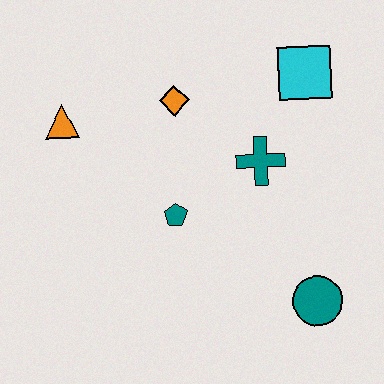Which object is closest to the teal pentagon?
The teal cross is closest to the teal pentagon.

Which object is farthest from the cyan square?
The orange triangle is farthest from the cyan square.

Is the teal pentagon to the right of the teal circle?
No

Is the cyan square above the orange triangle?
Yes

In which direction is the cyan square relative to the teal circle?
The cyan square is above the teal circle.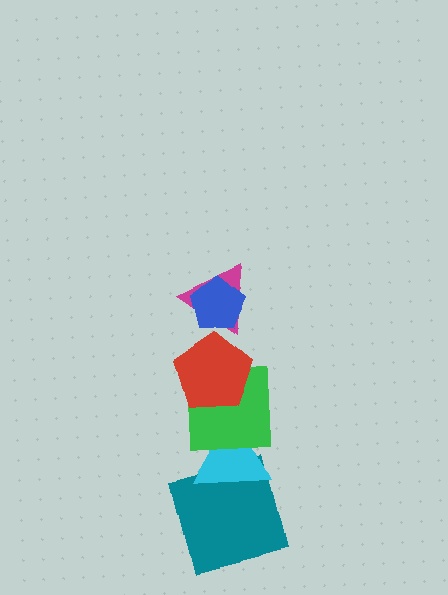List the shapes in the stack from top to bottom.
From top to bottom: the blue pentagon, the magenta triangle, the red pentagon, the green square, the cyan triangle, the teal square.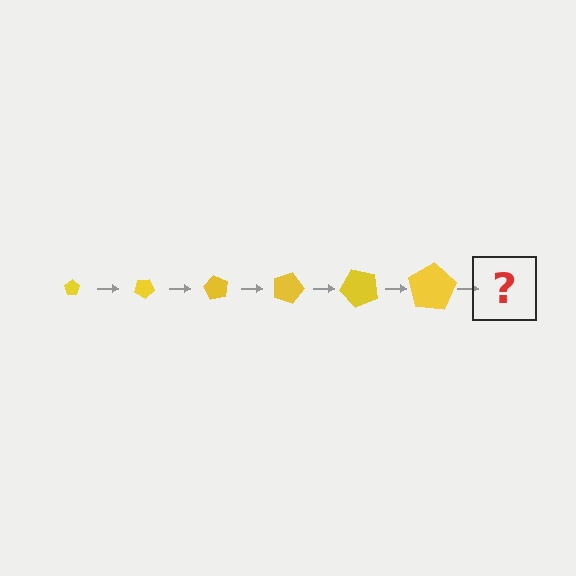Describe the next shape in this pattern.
It should be a pentagon, larger than the previous one and rotated 180 degrees from the start.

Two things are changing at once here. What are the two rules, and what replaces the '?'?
The two rules are that the pentagon grows larger each step and it rotates 30 degrees each step. The '?' should be a pentagon, larger than the previous one and rotated 180 degrees from the start.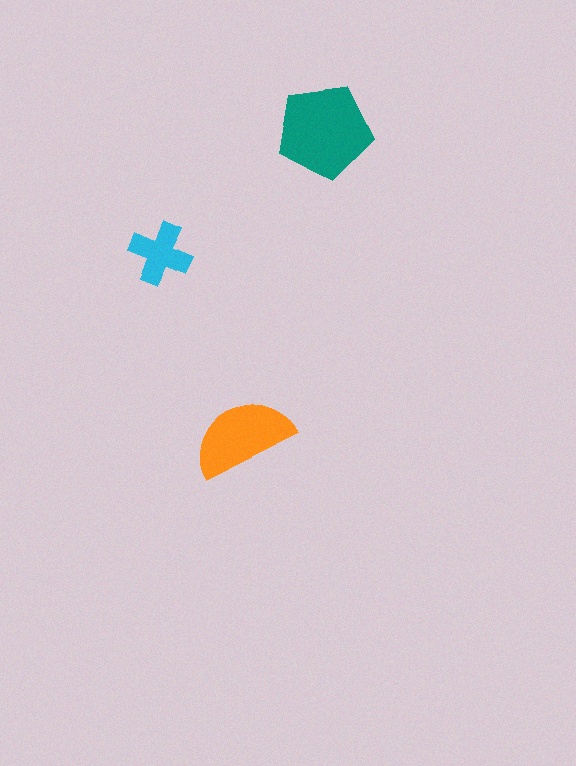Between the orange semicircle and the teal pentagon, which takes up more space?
The teal pentagon.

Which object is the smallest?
The cyan cross.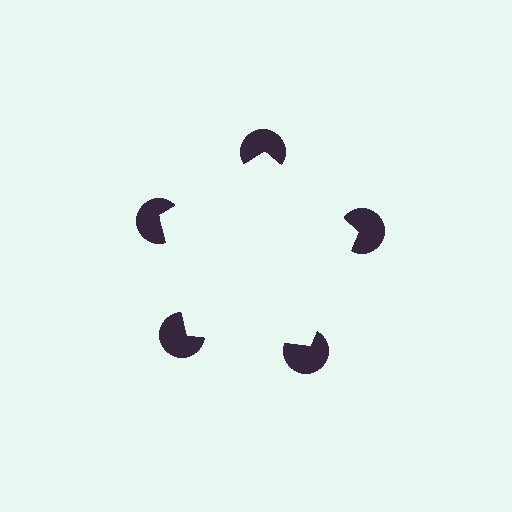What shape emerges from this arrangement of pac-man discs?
An illusory pentagon — its edges are inferred from the aligned wedge cuts in the pac-man discs, not physically drawn.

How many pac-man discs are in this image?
There are 5 — one at each vertex of the illusory pentagon.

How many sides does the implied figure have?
5 sides.